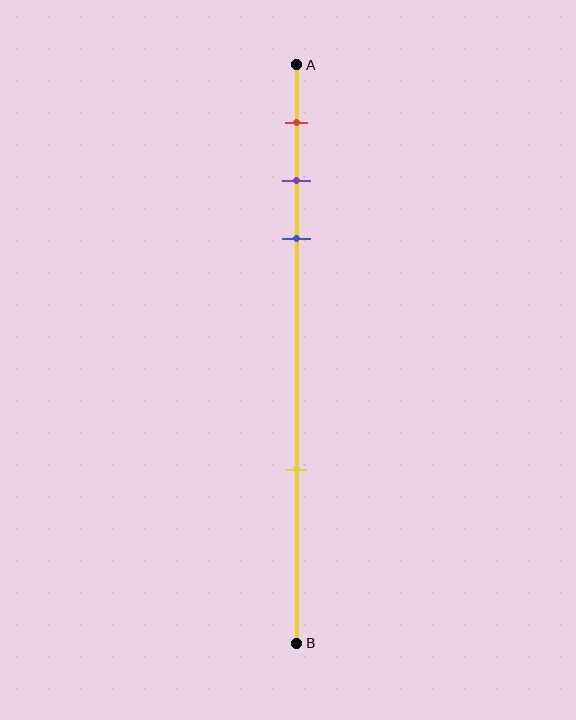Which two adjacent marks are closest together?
The purple and blue marks are the closest adjacent pair.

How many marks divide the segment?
There are 4 marks dividing the segment.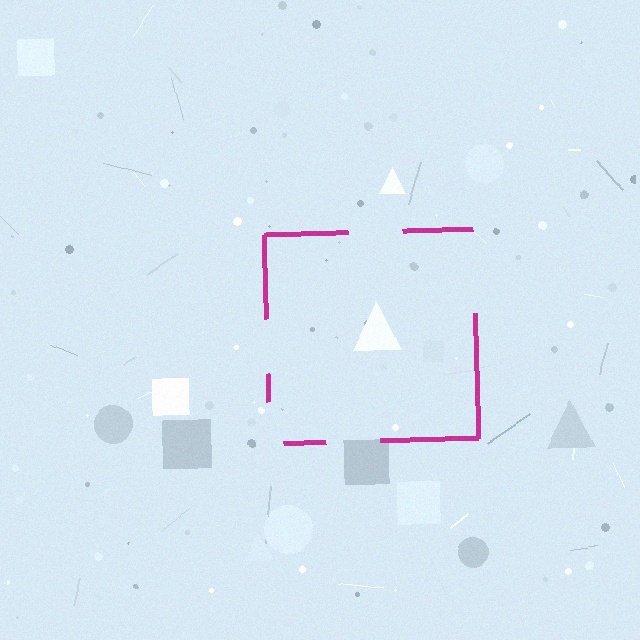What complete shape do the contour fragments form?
The contour fragments form a square.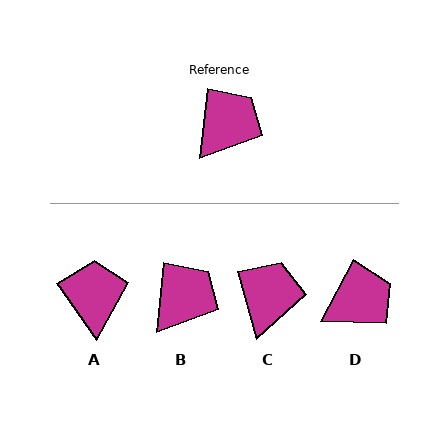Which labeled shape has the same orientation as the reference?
B.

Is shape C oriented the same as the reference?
No, it is off by about 22 degrees.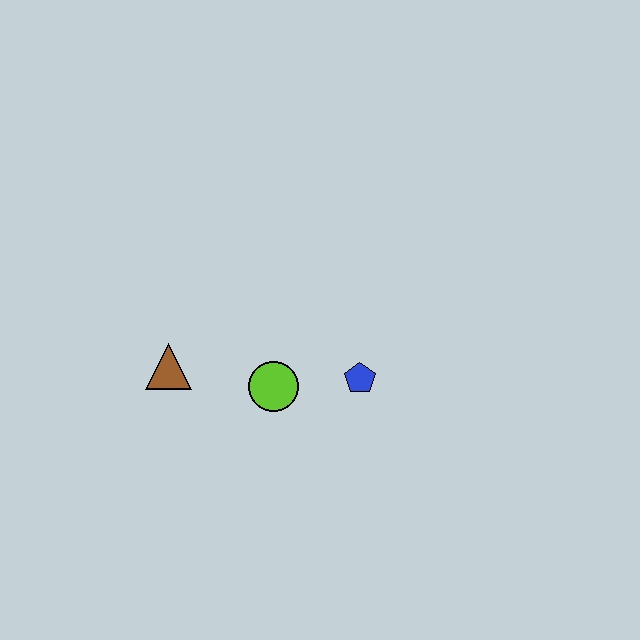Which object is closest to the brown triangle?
The lime circle is closest to the brown triangle.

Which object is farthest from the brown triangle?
The blue pentagon is farthest from the brown triangle.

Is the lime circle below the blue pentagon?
Yes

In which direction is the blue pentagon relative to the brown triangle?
The blue pentagon is to the right of the brown triangle.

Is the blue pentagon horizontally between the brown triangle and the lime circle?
No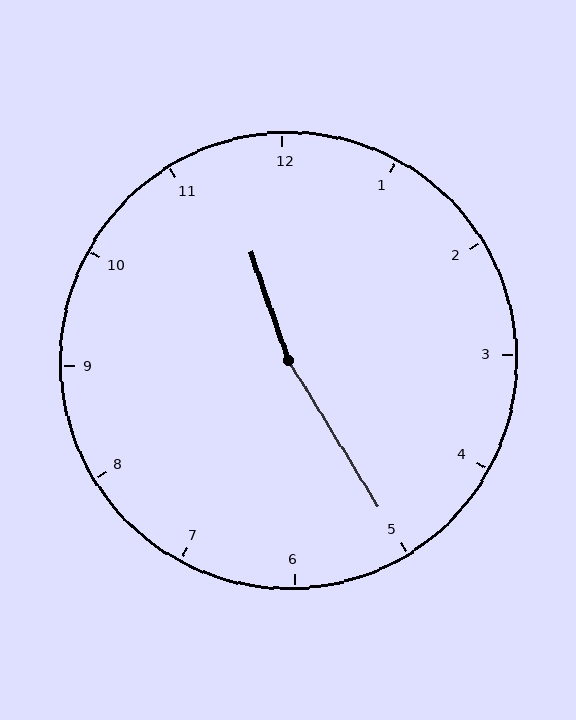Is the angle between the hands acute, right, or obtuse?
It is obtuse.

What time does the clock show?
11:25.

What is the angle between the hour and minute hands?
Approximately 168 degrees.